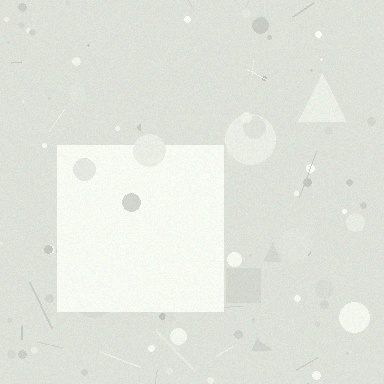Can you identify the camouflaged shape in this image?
The camouflaged shape is a square.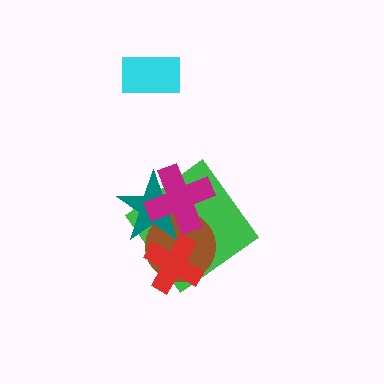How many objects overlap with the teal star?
4 objects overlap with the teal star.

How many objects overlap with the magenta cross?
3 objects overlap with the magenta cross.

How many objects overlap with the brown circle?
4 objects overlap with the brown circle.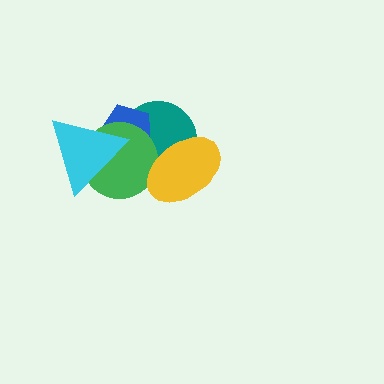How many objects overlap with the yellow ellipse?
2 objects overlap with the yellow ellipse.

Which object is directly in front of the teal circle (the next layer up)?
The blue pentagon is directly in front of the teal circle.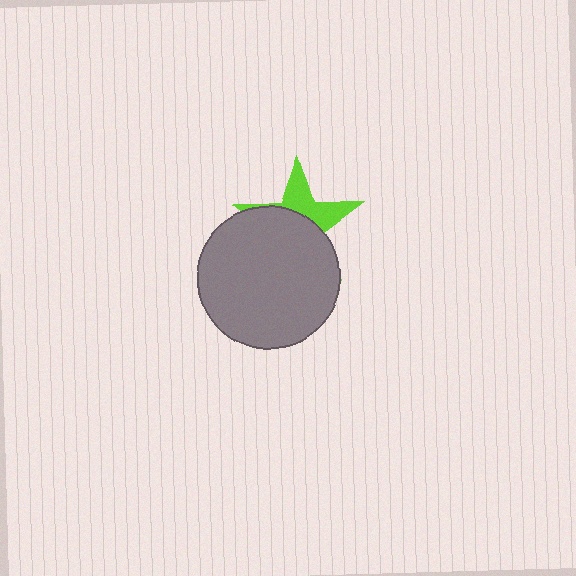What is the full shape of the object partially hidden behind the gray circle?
The partially hidden object is a lime star.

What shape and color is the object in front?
The object in front is a gray circle.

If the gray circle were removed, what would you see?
You would see the complete lime star.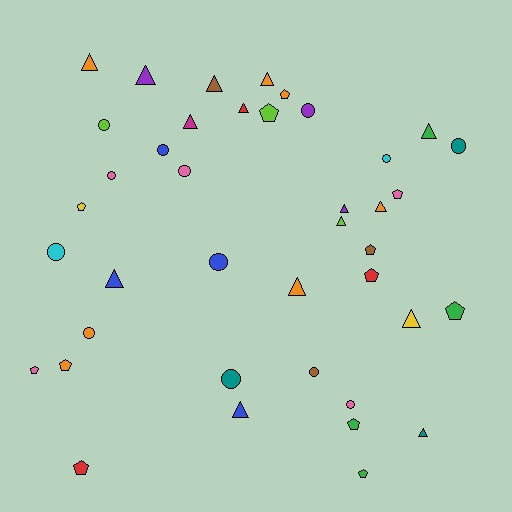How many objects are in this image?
There are 40 objects.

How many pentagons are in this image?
There are 12 pentagons.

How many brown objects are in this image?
There are 3 brown objects.